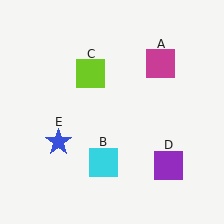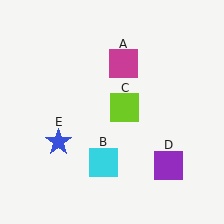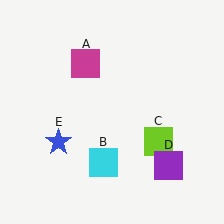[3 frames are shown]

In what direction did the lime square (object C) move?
The lime square (object C) moved down and to the right.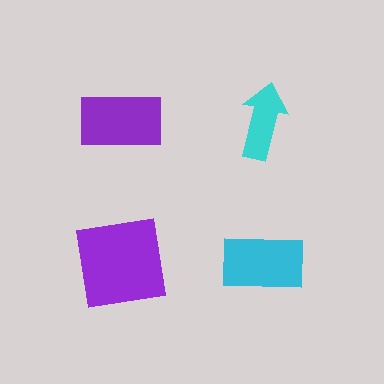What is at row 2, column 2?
A cyan rectangle.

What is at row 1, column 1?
A purple rectangle.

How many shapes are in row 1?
2 shapes.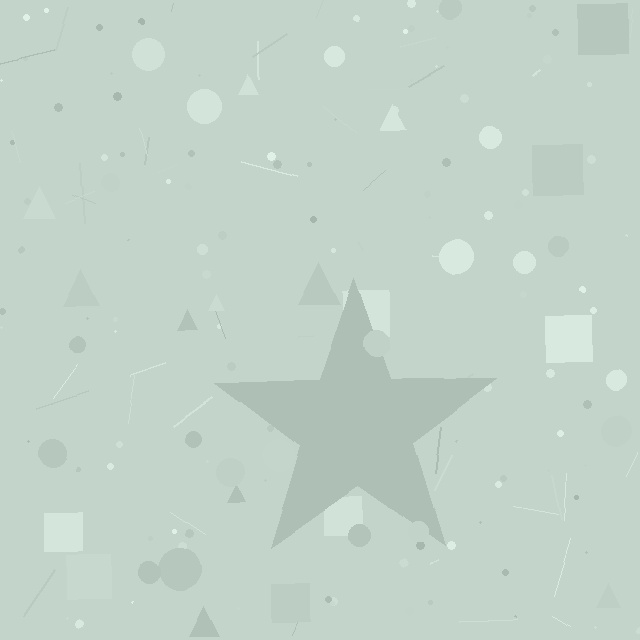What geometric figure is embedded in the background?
A star is embedded in the background.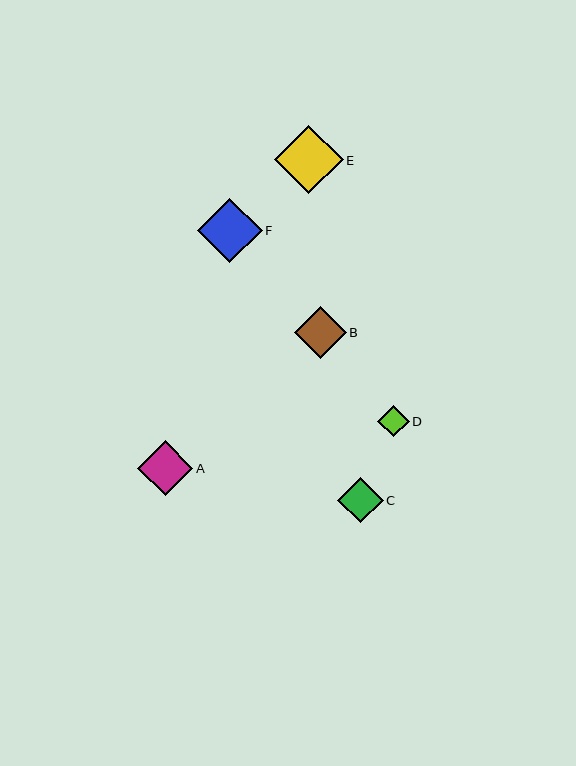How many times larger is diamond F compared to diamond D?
Diamond F is approximately 2.1 times the size of diamond D.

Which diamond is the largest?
Diamond E is the largest with a size of approximately 68 pixels.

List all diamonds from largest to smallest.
From largest to smallest: E, F, A, B, C, D.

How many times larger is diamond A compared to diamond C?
Diamond A is approximately 1.2 times the size of diamond C.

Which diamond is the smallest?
Diamond D is the smallest with a size of approximately 31 pixels.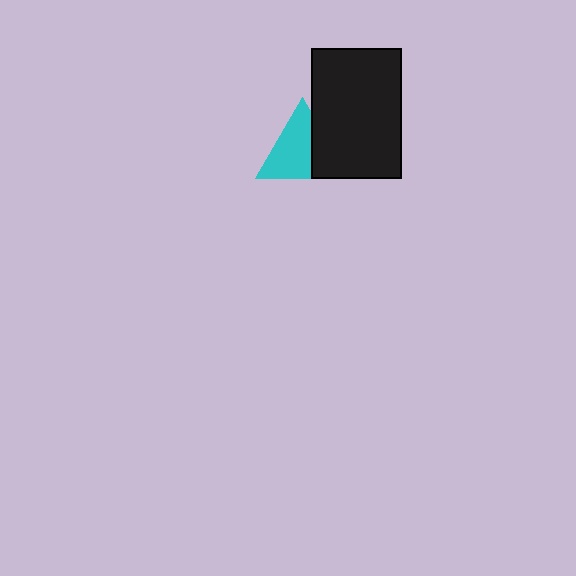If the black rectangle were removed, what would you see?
You would see the complete cyan triangle.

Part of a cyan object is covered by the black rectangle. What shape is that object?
It is a triangle.